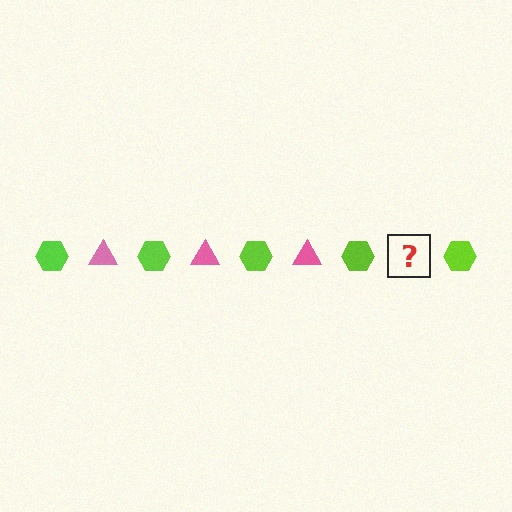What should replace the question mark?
The question mark should be replaced with a pink triangle.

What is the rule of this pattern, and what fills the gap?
The rule is that the pattern alternates between lime hexagon and pink triangle. The gap should be filled with a pink triangle.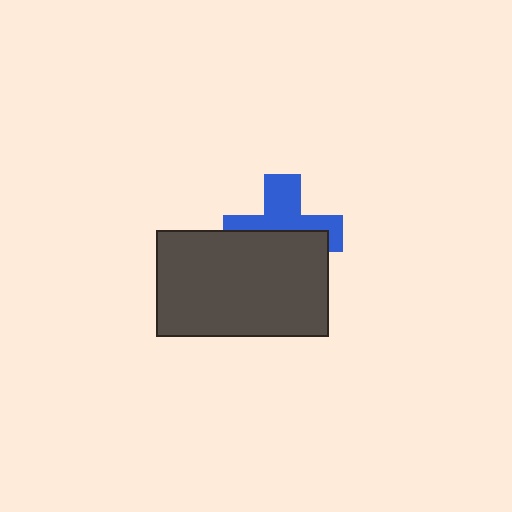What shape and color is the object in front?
The object in front is a dark gray rectangle.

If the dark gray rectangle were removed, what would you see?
You would see the complete blue cross.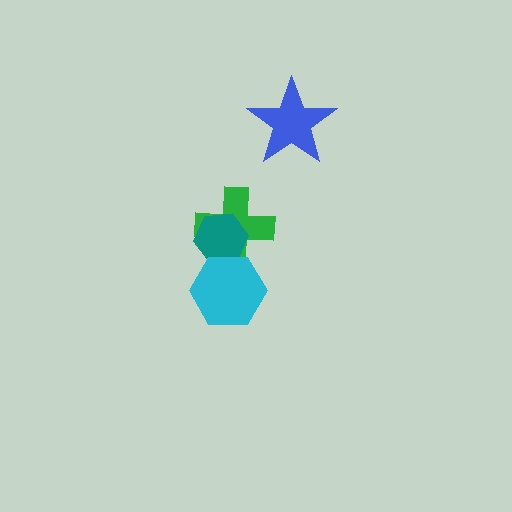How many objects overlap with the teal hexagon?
2 objects overlap with the teal hexagon.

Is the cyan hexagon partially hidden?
No, no other shape covers it.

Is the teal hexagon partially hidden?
Yes, it is partially covered by another shape.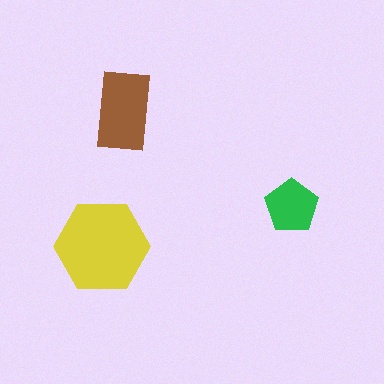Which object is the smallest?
The green pentagon.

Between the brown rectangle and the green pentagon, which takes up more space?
The brown rectangle.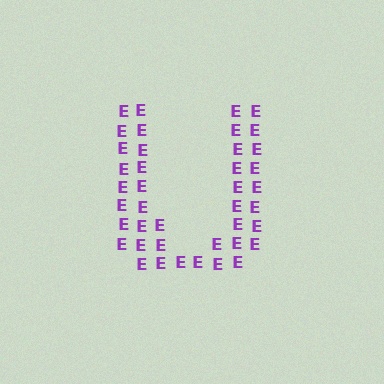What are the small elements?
The small elements are letter E's.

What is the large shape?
The large shape is the letter U.